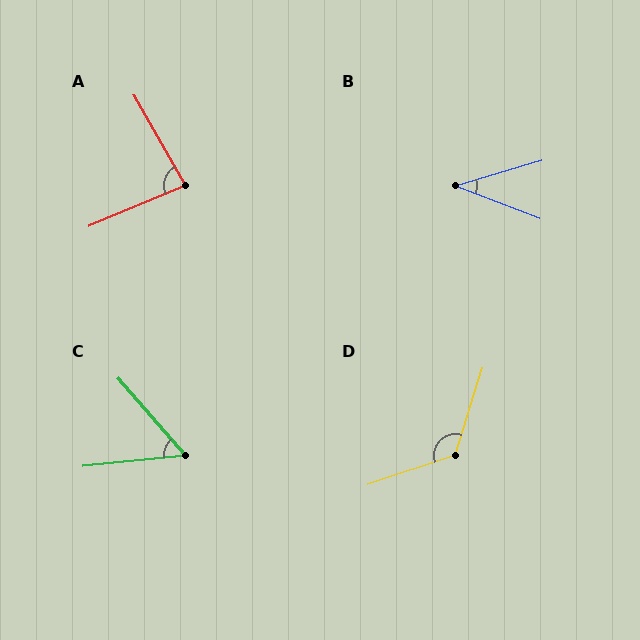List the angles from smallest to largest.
B (37°), C (54°), A (83°), D (126°).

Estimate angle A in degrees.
Approximately 83 degrees.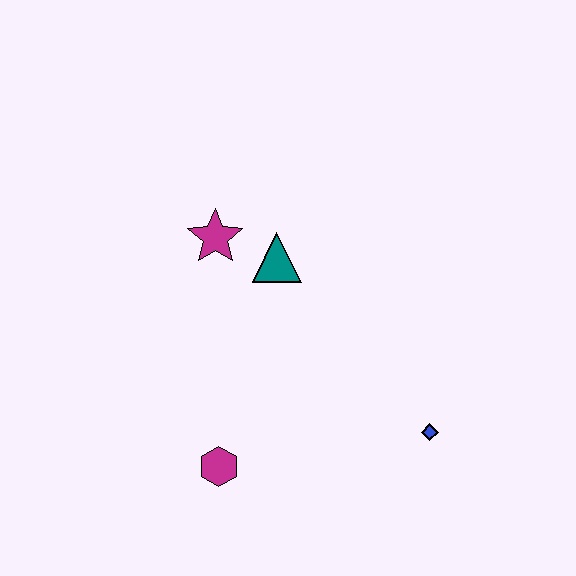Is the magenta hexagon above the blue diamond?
No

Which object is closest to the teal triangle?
The magenta star is closest to the teal triangle.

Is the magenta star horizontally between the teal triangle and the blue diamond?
No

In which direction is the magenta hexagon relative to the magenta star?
The magenta hexagon is below the magenta star.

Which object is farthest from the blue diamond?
The magenta star is farthest from the blue diamond.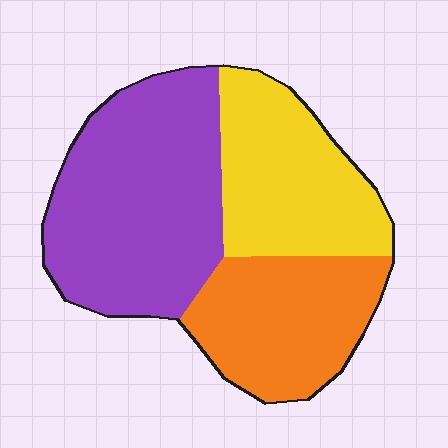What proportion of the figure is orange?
Orange takes up about one quarter (1/4) of the figure.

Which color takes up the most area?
Purple, at roughly 45%.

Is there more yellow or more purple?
Purple.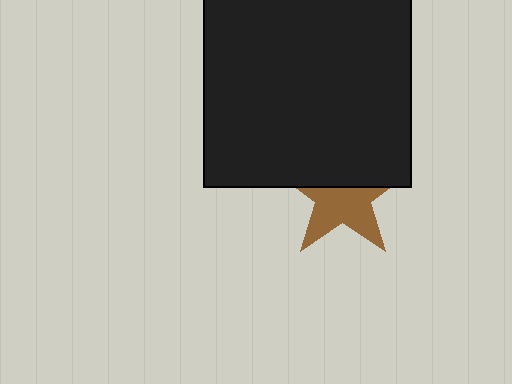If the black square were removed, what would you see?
You would see the complete brown star.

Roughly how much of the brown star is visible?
About half of it is visible (roughly 55%).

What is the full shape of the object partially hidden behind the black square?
The partially hidden object is a brown star.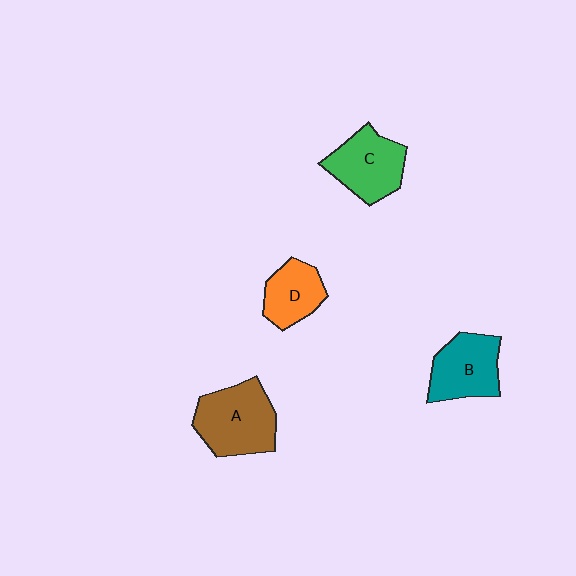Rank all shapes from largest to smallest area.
From largest to smallest: A (brown), C (green), B (teal), D (orange).